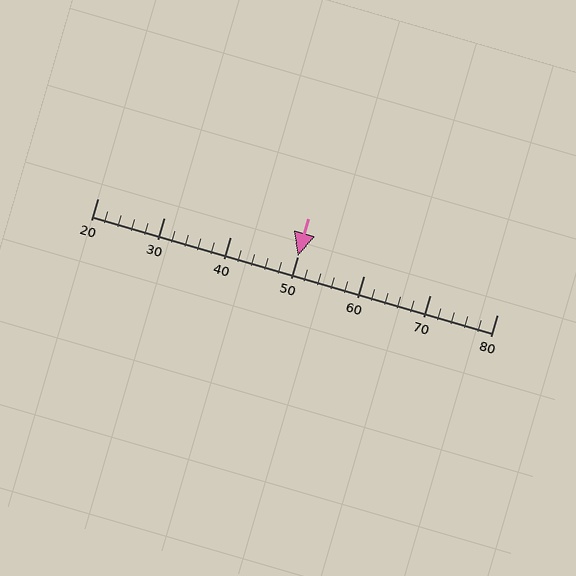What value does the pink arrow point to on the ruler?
The pink arrow points to approximately 50.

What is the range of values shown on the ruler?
The ruler shows values from 20 to 80.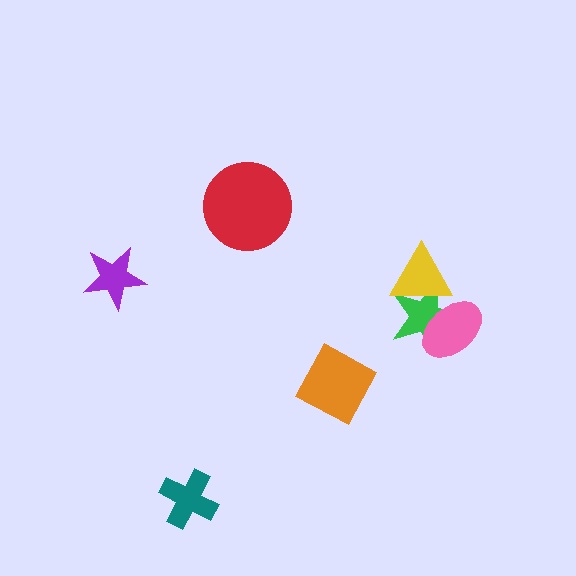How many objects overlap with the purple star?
0 objects overlap with the purple star.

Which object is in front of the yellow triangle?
The pink ellipse is in front of the yellow triangle.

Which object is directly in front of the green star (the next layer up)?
The yellow triangle is directly in front of the green star.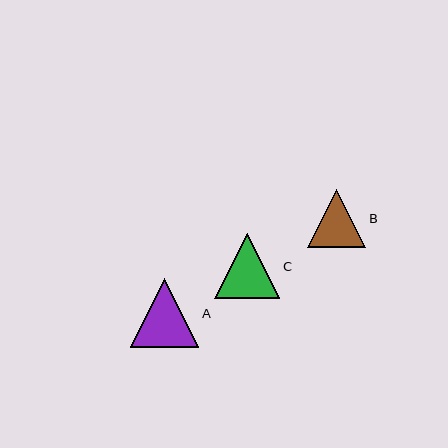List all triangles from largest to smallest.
From largest to smallest: A, C, B.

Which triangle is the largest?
Triangle A is the largest with a size of approximately 69 pixels.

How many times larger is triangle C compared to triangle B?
Triangle C is approximately 1.1 times the size of triangle B.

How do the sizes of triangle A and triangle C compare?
Triangle A and triangle C are approximately the same size.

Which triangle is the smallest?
Triangle B is the smallest with a size of approximately 58 pixels.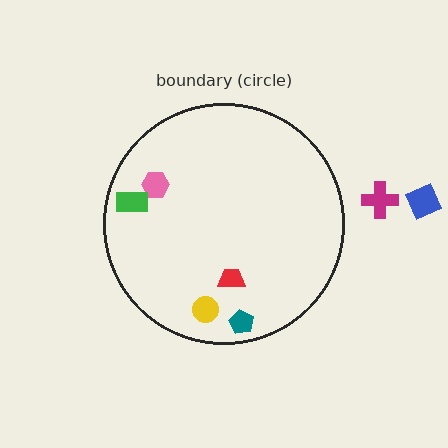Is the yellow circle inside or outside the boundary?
Inside.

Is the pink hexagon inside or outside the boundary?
Inside.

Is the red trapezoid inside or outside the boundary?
Inside.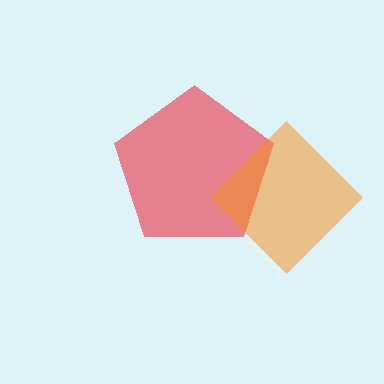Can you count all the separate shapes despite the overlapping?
Yes, there are 2 separate shapes.